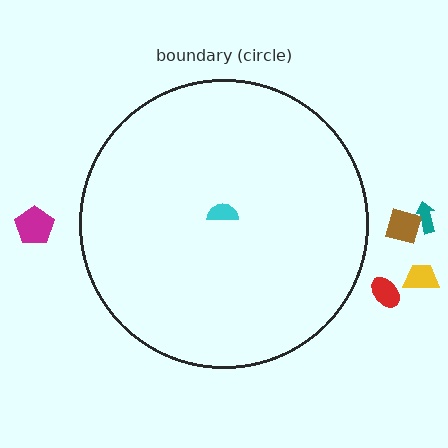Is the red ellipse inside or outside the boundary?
Outside.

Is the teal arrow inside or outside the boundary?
Outside.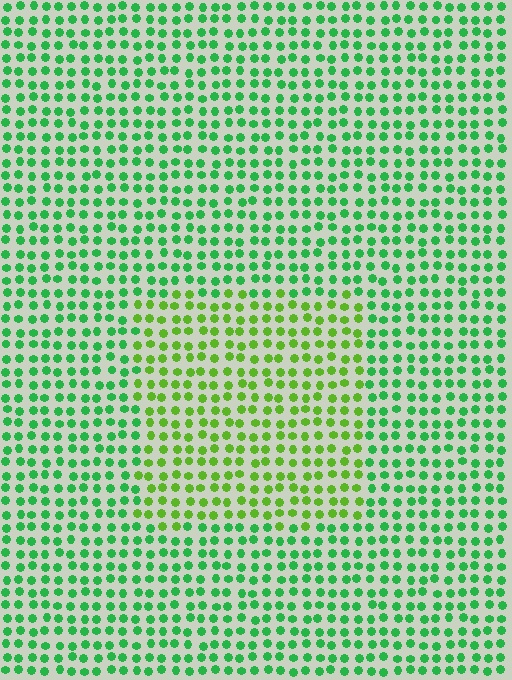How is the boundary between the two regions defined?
The boundary is defined purely by a slight shift in hue (about 36 degrees). Spacing, size, and orientation are identical on both sides.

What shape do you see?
I see a rectangle.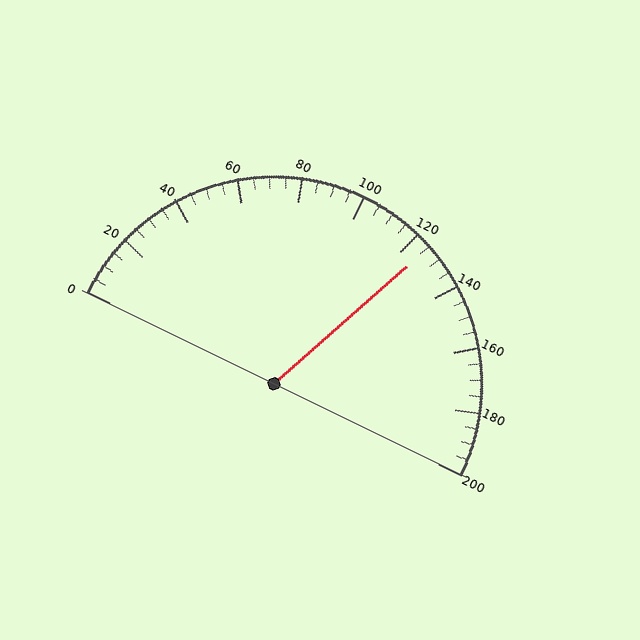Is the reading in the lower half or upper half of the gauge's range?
The reading is in the upper half of the range (0 to 200).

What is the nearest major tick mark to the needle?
The nearest major tick mark is 120.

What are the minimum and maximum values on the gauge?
The gauge ranges from 0 to 200.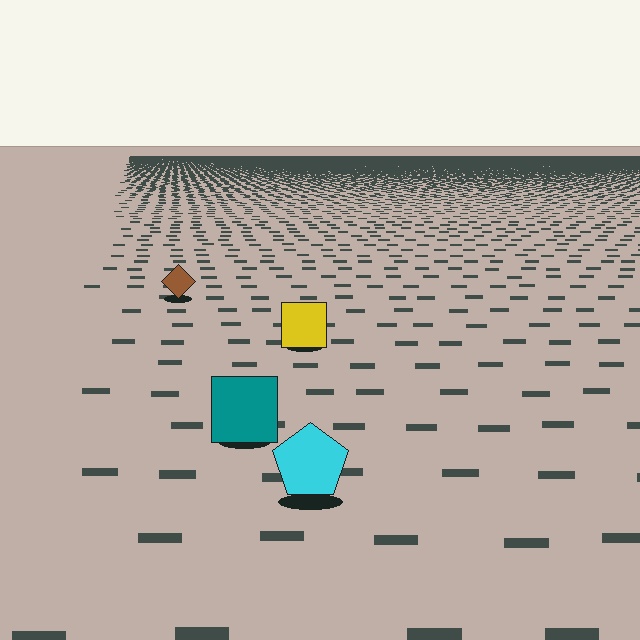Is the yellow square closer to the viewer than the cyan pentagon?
No. The cyan pentagon is closer — you can tell from the texture gradient: the ground texture is coarser near it.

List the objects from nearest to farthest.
From nearest to farthest: the cyan pentagon, the teal square, the yellow square, the brown diamond.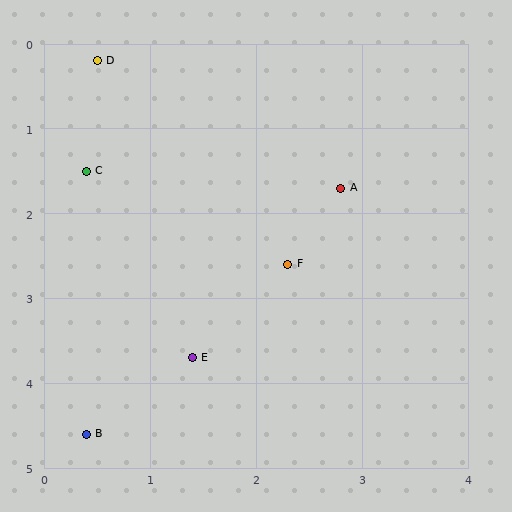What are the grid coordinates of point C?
Point C is at approximately (0.4, 1.5).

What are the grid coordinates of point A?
Point A is at approximately (2.8, 1.7).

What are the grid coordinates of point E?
Point E is at approximately (1.4, 3.7).